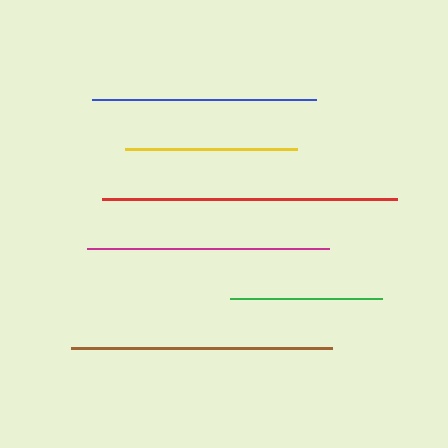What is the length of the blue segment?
The blue segment is approximately 224 pixels long.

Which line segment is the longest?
The red line is the longest at approximately 295 pixels.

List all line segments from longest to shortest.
From longest to shortest: red, brown, magenta, blue, yellow, green.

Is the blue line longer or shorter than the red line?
The red line is longer than the blue line.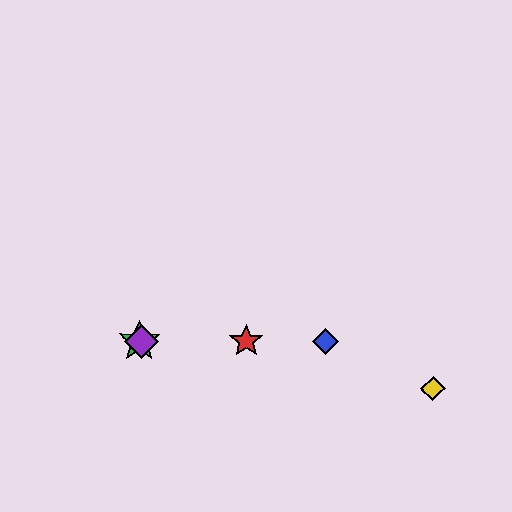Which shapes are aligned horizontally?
The red star, the blue diamond, the green star, the purple diamond are aligned horizontally.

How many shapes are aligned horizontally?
4 shapes (the red star, the blue diamond, the green star, the purple diamond) are aligned horizontally.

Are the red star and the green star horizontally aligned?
Yes, both are at y≈341.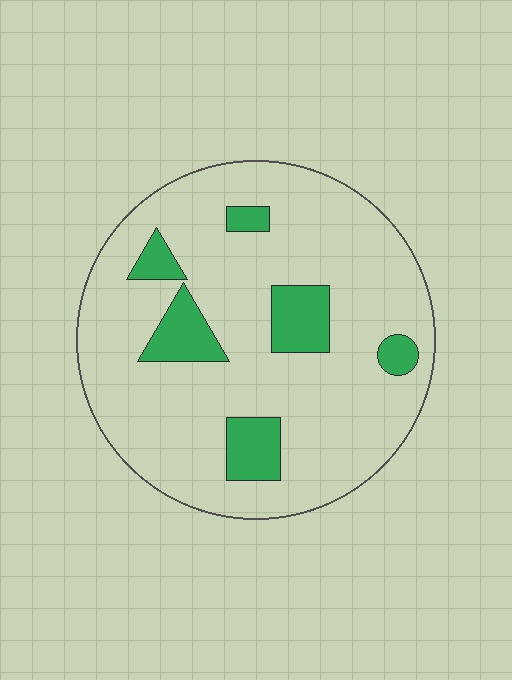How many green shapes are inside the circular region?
6.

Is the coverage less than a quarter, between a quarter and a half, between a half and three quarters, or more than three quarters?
Less than a quarter.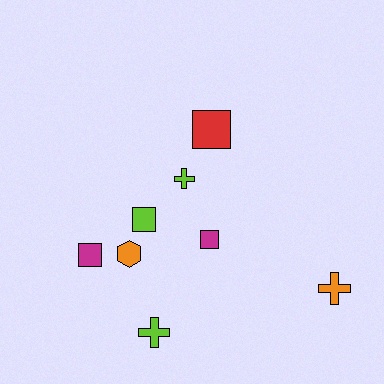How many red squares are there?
There is 1 red square.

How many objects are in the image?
There are 8 objects.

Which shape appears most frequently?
Square, with 4 objects.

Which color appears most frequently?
Lime, with 3 objects.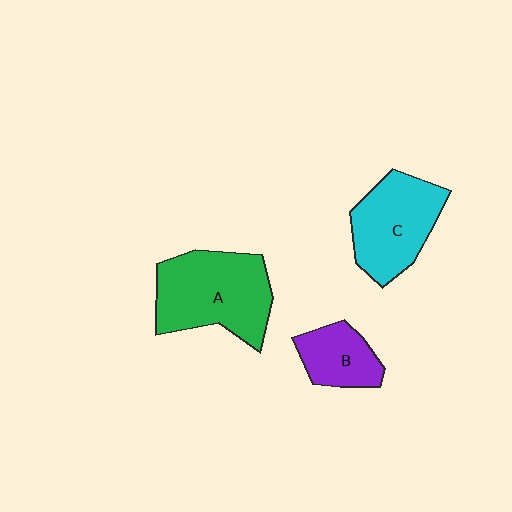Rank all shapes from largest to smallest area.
From largest to smallest: A (green), C (cyan), B (purple).